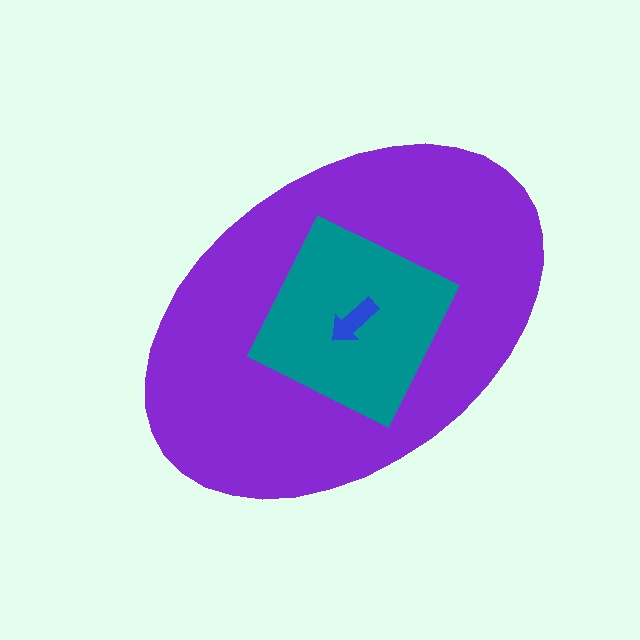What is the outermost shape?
The purple ellipse.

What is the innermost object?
The blue arrow.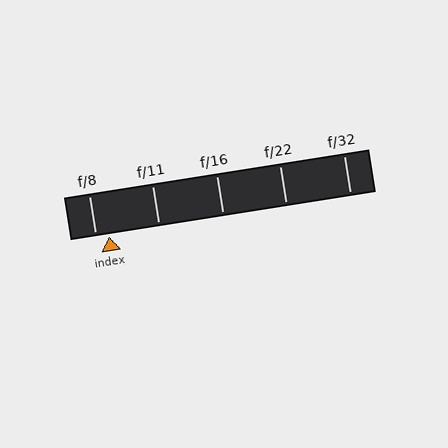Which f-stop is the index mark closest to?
The index mark is closest to f/8.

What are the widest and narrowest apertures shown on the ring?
The widest aperture shown is f/8 and the narrowest is f/32.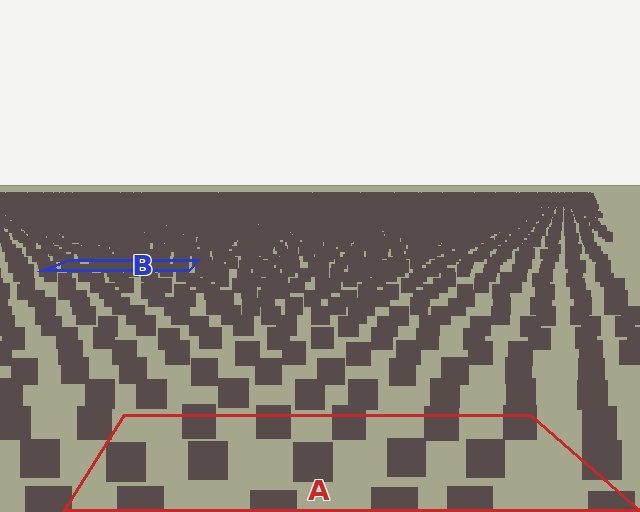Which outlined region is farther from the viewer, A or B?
Region B is farther from the viewer — the texture elements inside it appear smaller and more densely packed.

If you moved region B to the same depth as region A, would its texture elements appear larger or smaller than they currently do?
They would appear larger. At a closer depth, the same texture elements are projected at a bigger on-screen size.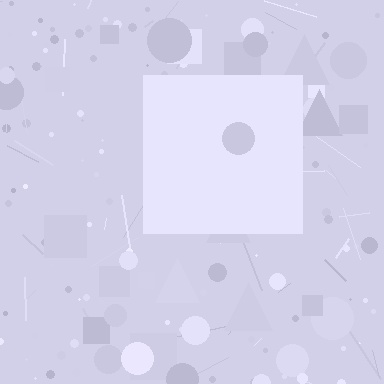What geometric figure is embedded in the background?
A square is embedded in the background.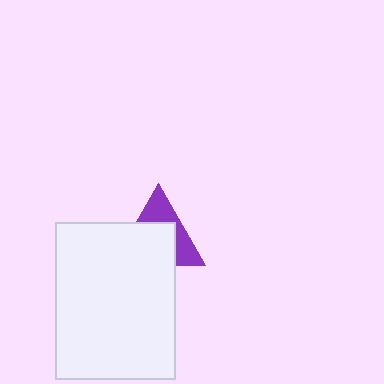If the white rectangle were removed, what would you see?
You would see the complete purple triangle.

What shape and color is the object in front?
The object in front is a white rectangle.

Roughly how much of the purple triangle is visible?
A small part of it is visible (roughly 42%).